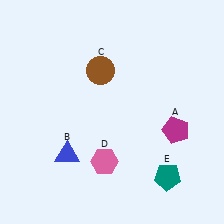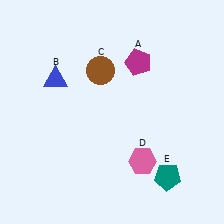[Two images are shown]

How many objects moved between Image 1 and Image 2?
3 objects moved between the two images.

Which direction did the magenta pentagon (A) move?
The magenta pentagon (A) moved up.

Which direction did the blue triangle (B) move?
The blue triangle (B) moved up.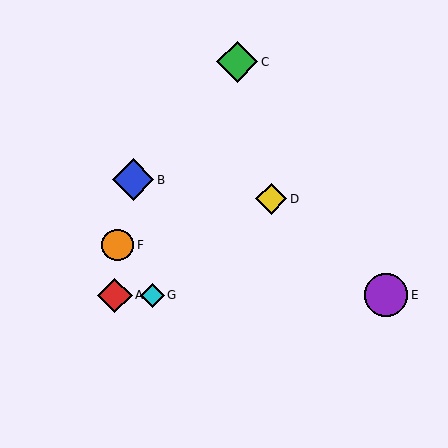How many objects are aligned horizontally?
3 objects (A, E, G) are aligned horizontally.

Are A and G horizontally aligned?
Yes, both are at y≈295.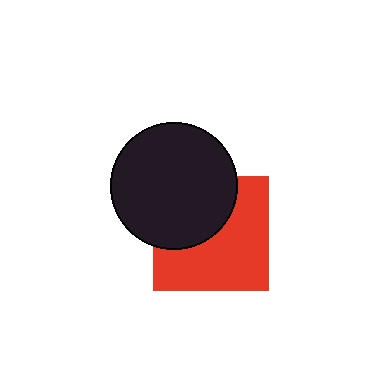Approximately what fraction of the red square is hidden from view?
Roughly 40% of the red square is hidden behind the black circle.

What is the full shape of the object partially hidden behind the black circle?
The partially hidden object is a red square.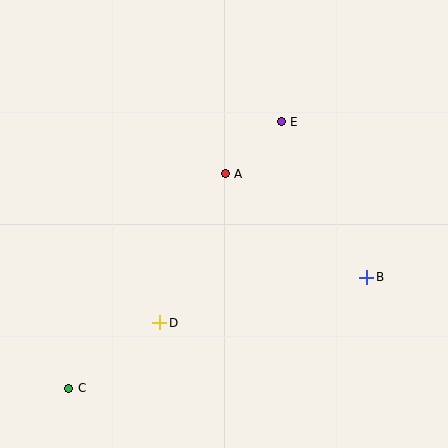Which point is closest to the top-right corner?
Point E is closest to the top-right corner.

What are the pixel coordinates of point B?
Point B is at (367, 277).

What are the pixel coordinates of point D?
Point D is at (160, 323).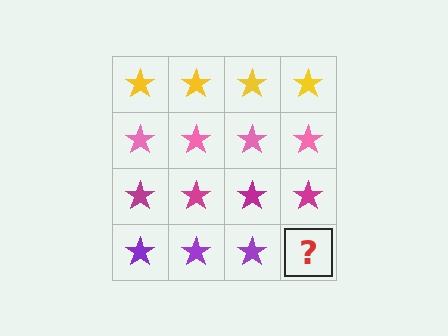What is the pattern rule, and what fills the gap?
The rule is that each row has a consistent color. The gap should be filled with a purple star.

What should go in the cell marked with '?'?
The missing cell should contain a purple star.